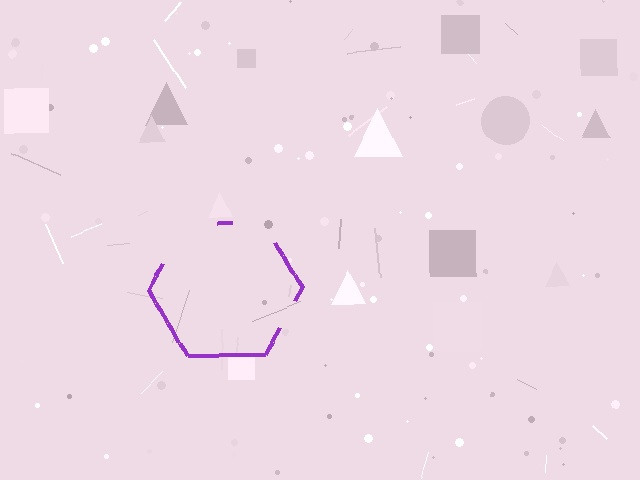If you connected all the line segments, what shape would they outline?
They would outline a hexagon.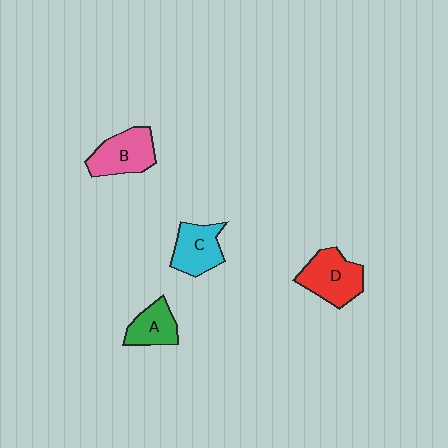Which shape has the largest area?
Shape D (red).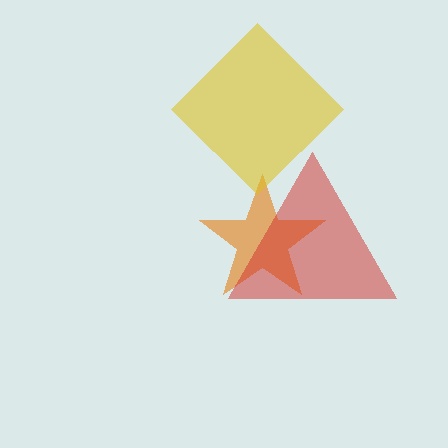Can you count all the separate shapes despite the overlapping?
Yes, there are 3 separate shapes.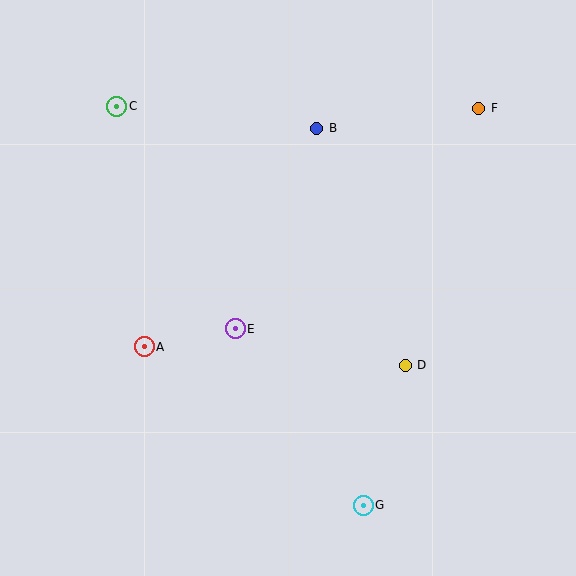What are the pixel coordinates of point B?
Point B is at (317, 128).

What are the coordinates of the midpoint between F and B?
The midpoint between F and B is at (398, 118).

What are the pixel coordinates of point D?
Point D is at (405, 365).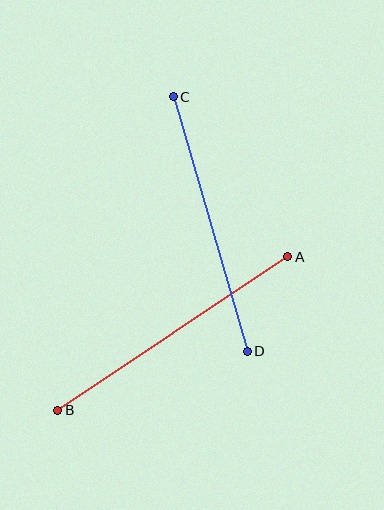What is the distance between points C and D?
The distance is approximately 265 pixels.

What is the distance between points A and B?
The distance is approximately 277 pixels.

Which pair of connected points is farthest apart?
Points A and B are farthest apart.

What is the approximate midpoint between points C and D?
The midpoint is at approximately (210, 224) pixels.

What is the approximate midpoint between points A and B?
The midpoint is at approximately (173, 334) pixels.